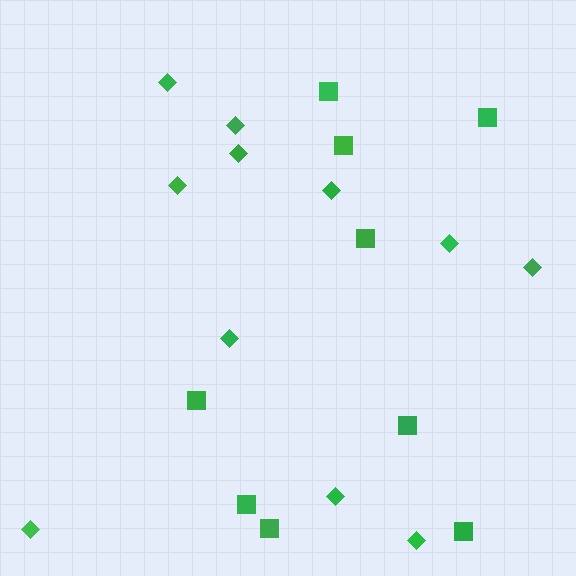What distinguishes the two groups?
There are 2 groups: one group of diamonds (11) and one group of squares (9).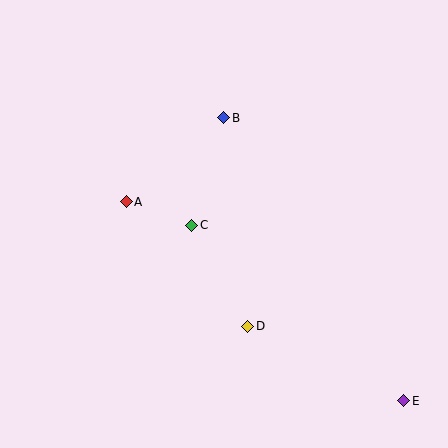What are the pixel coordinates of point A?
Point A is at (126, 202).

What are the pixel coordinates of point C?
Point C is at (192, 225).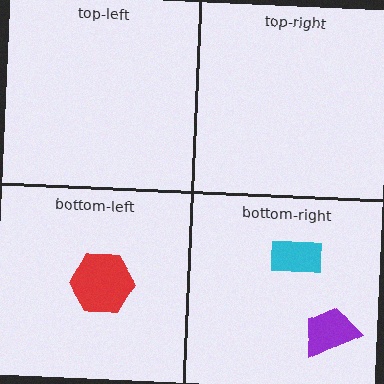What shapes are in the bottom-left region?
The red hexagon.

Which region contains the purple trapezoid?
The bottom-right region.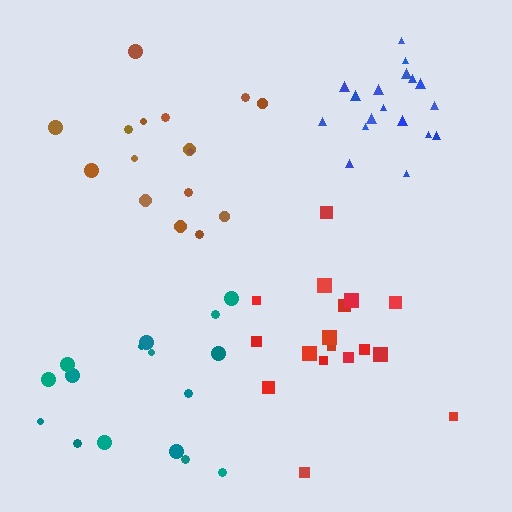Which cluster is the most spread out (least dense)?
Red.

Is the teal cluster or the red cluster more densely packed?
Teal.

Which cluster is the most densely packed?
Blue.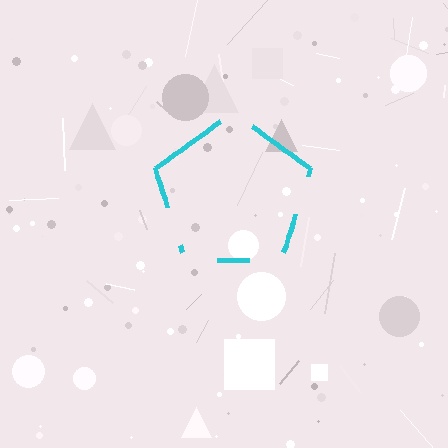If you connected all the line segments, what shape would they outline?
They would outline a pentagon.